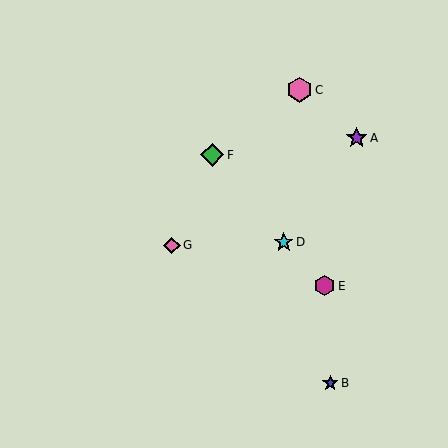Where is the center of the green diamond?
The center of the green diamond is at (212, 155).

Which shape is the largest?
The pink hexagon (labeled C) is the largest.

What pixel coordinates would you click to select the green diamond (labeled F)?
Click at (212, 155) to select the green diamond F.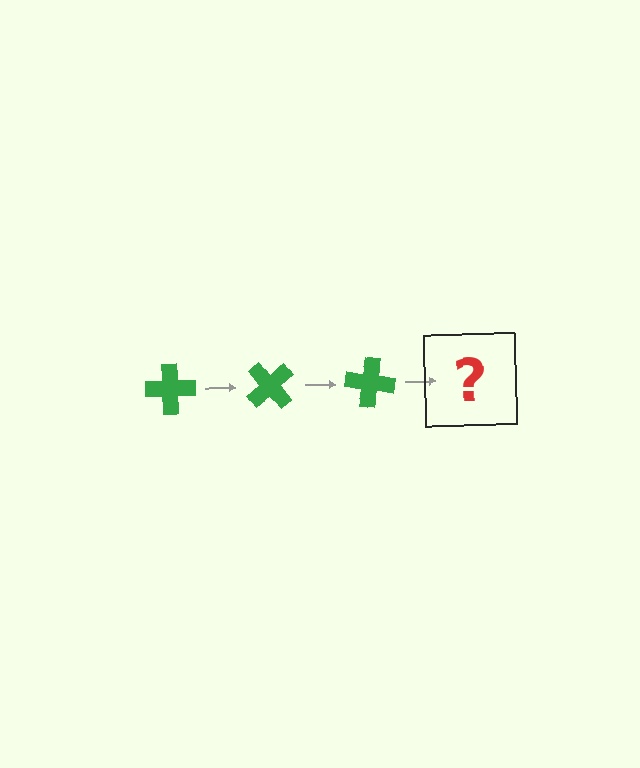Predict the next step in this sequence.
The next step is a green cross rotated 150 degrees.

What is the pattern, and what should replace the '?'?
The pattern is that the cross rotates 50 degrees each step. The '?' should be a green cross rotated 150 degrees.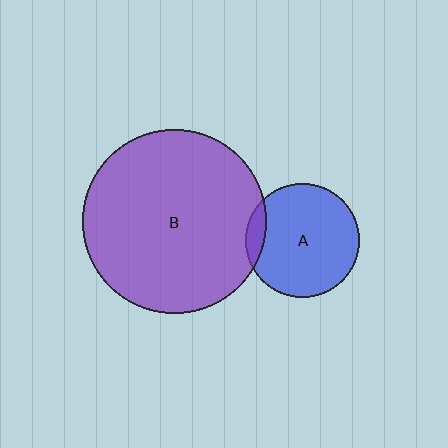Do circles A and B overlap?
Yes.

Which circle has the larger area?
Circle B (purple).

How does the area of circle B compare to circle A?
Approximately 2.6 times.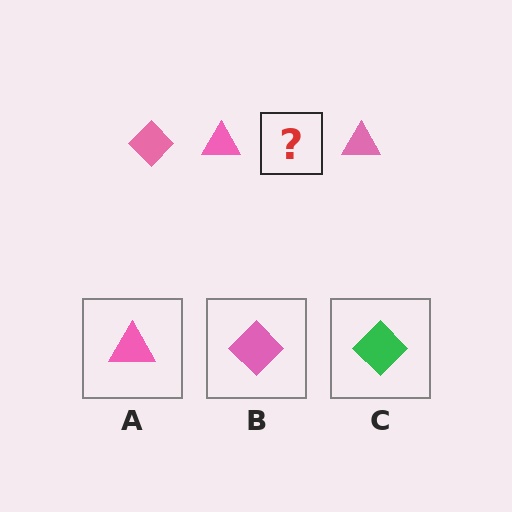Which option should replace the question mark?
Option B.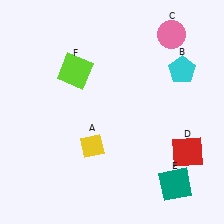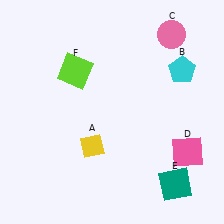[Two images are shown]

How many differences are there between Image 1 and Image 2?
There is 1 difference between the two images.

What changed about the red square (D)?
In Image 1, D is red. In Image 2, it changed to pink.